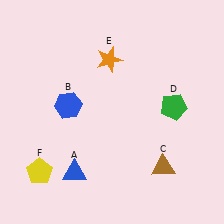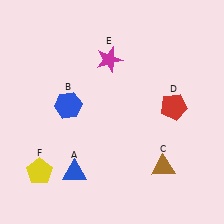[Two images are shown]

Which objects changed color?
D changed from green to red. E changed from orange to magenta.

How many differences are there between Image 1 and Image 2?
There are 2 differences between the two images.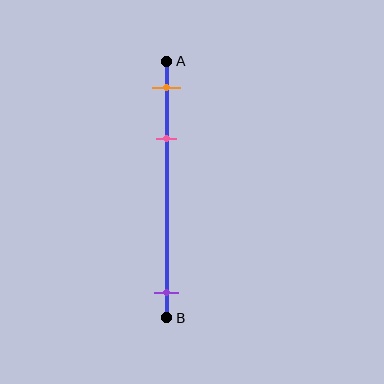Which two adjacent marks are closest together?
The orange and pink marks are the closest adjacent pair.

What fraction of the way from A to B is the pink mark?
The pink mark is approximately 30% (0.3) of the way from A to B.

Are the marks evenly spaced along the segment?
No, the marks are not evenly spaced.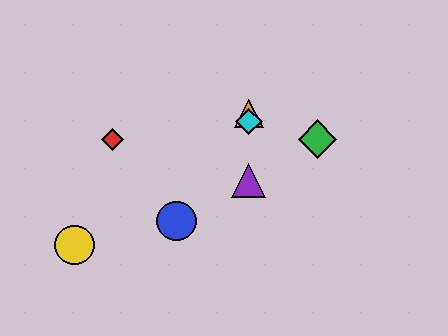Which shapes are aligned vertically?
The purple triangle, the orange triangle, the cyan diamond are aligned vertically.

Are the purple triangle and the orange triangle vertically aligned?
Yes, both are at x≈249.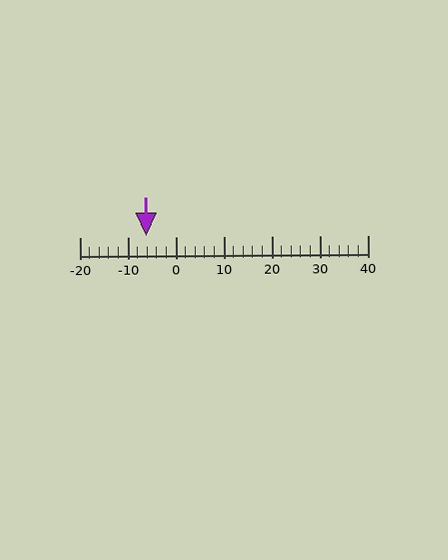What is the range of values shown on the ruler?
The ruler shows values from -20 to 40.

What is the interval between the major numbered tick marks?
The major tick marks are spaced 10 units apart.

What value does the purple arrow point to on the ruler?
The purple arrow points to approximately -6.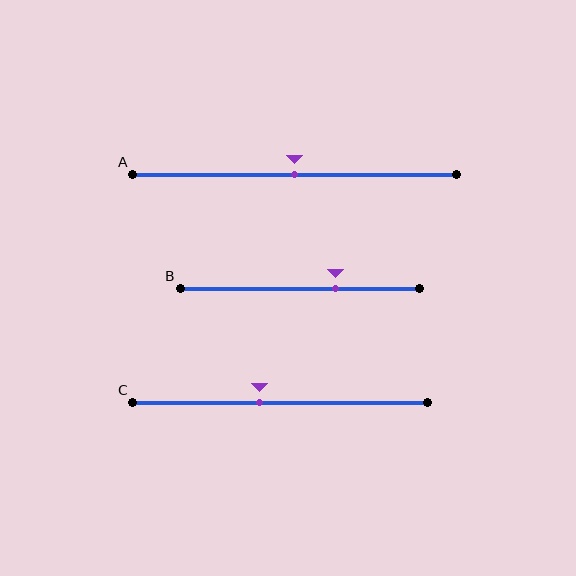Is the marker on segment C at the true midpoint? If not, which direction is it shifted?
No, the marker on segment C is shifted to the left by about 7% of the segment length.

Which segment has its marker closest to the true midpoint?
Segment A has its marker closest to the true midpoint.